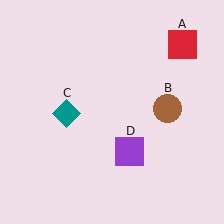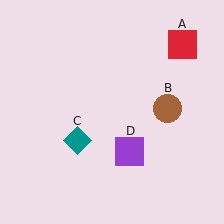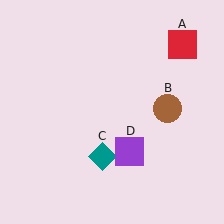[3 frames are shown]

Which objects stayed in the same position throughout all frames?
Red square (object A) and brown circle (object B) and purple square (object D) remained stationary.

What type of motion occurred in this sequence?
The teal diamond (object C) rotated counterclockwise around the center of the scene.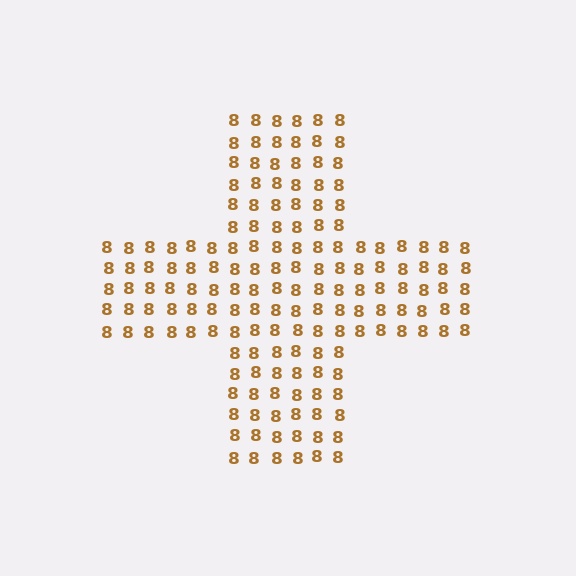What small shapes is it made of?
It is made of small digit 8's.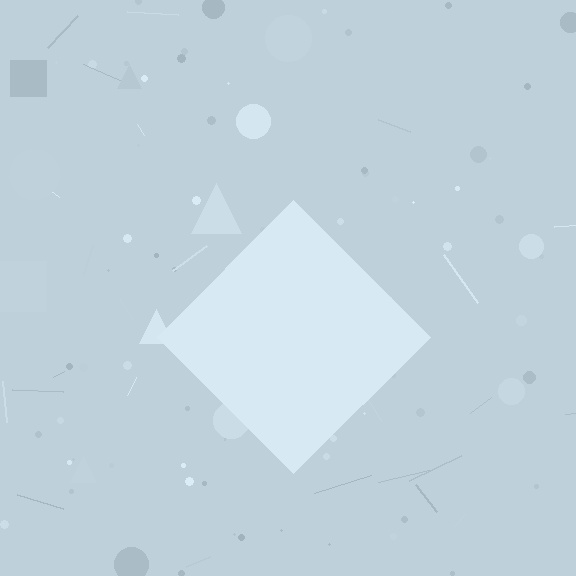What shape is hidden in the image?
A diamond is hidden in the image.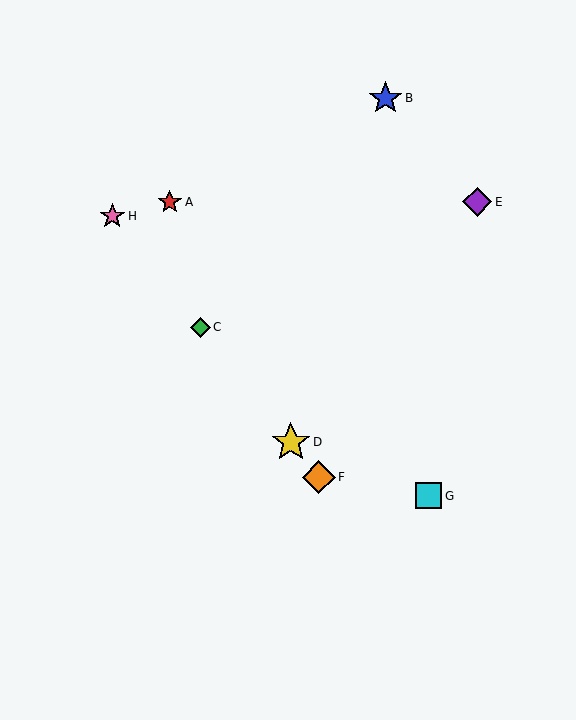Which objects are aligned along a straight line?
Objects C, D, F, H are aligned along a straight line.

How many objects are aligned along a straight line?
4 objects (C, D, F, H) are aligned along a straight line.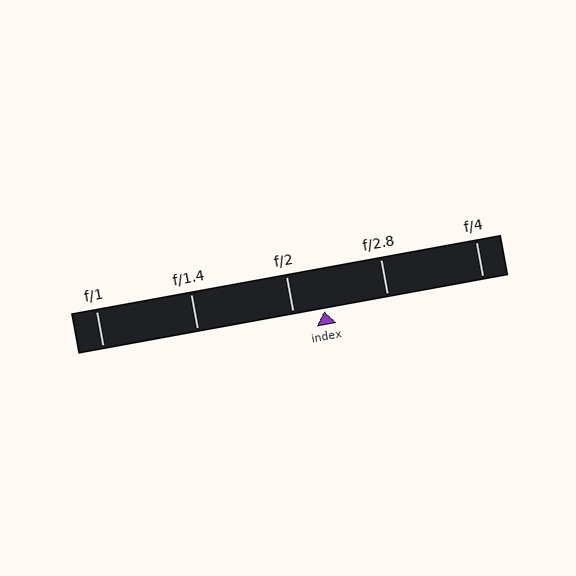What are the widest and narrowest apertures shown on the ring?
The widest aperture shown is f/1 and the narrowest is f/4.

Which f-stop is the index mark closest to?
The index mark is closest to f/2.